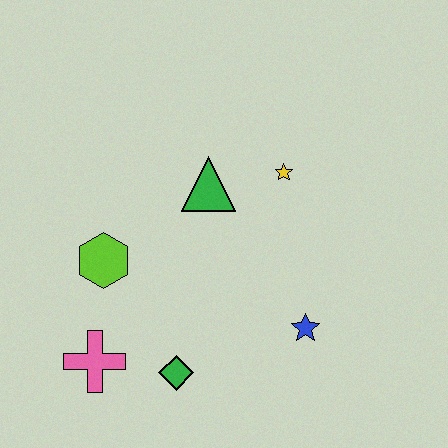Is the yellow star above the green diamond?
Yes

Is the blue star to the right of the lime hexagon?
Yes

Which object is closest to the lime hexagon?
The pink cross is closest to the lime hexagon.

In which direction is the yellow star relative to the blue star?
The yellow star is above the blue star.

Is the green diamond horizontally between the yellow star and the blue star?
No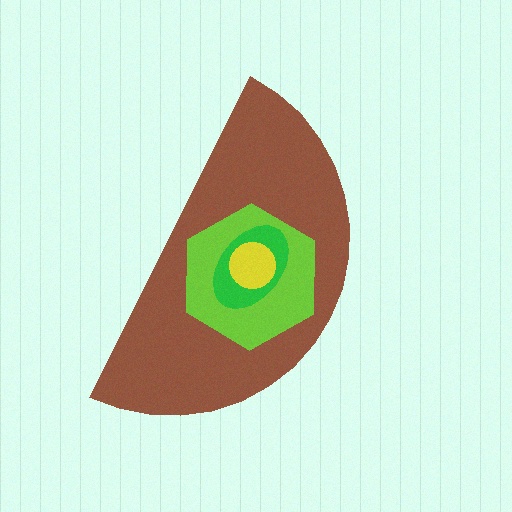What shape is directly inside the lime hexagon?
The green ellipse.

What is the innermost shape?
The yellow circle.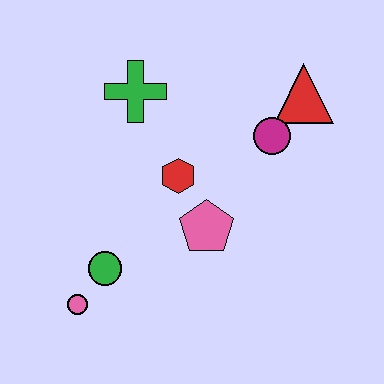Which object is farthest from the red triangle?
The pink circle is farthest from the red triangle.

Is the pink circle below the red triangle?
Yes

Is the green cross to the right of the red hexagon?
No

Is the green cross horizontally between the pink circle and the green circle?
No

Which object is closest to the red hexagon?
The pink pentagon is closest to the red hexagon.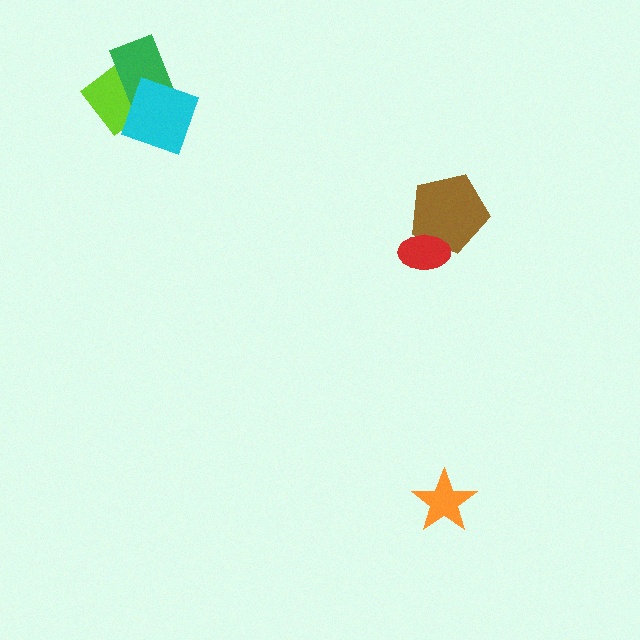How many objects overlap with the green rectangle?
2 objects overlap with the green rectangle.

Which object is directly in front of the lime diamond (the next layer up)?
The green rectangle is directly in front of the lime diamond.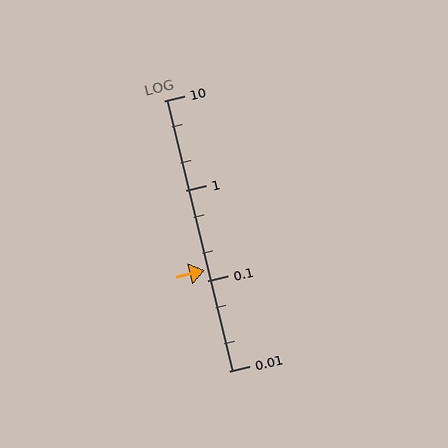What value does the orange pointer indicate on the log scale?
The pointer indicates approximately 0.13.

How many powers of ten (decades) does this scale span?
The scale spans 3 decades, from 0.01 to 10.